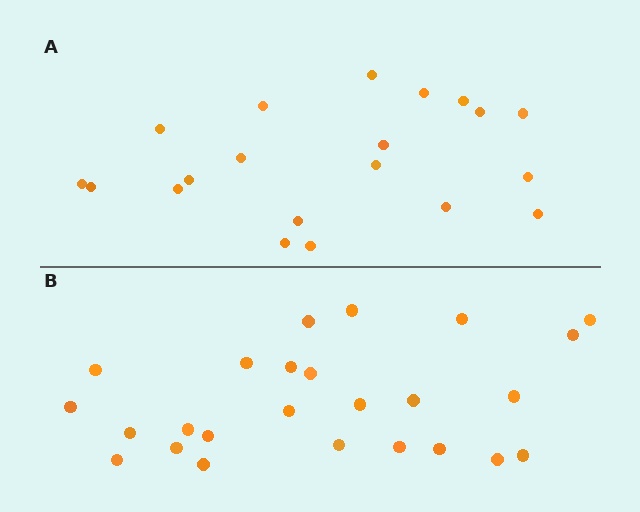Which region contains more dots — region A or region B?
Region B (the bottom region) has more dots.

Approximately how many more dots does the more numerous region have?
Region B has about 5 more dots than region A.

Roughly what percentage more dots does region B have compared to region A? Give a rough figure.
About 25% more.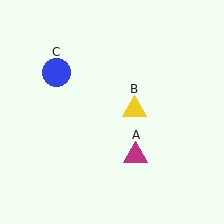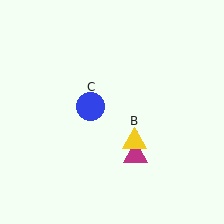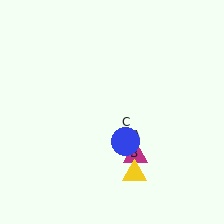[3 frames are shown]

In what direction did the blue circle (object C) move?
The blue circle (object C) moved down and to the right.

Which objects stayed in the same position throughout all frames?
Magenta triangle (object A) remained stationary.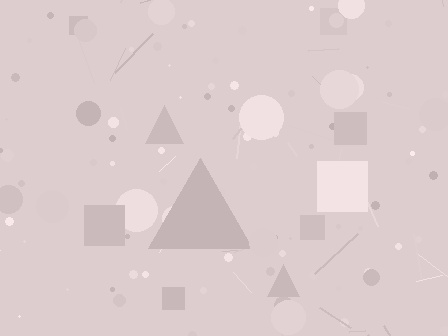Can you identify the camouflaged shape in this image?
The camouflaged shape is a triangle.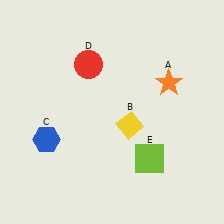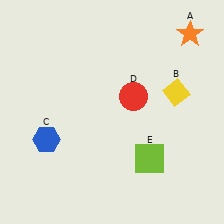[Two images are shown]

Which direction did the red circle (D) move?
The red circle (D) moved right.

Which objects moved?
The objects that moved are: the orange star (A), the yellow diamond (B), the red circle (D).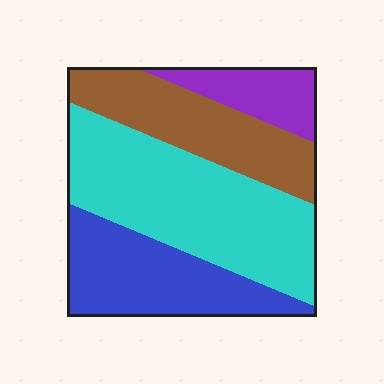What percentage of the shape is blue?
Blue takes up less than a quarter of the shape.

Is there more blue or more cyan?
Cyan.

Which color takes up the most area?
Cyan, at roughly 40%.